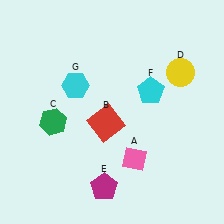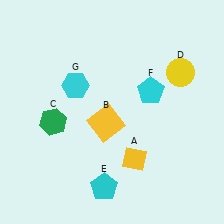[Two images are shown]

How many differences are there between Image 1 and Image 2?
There are 3 differences between the two images.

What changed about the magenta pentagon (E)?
In Image 1, E is magenta. In Image 2, it changed to cyan.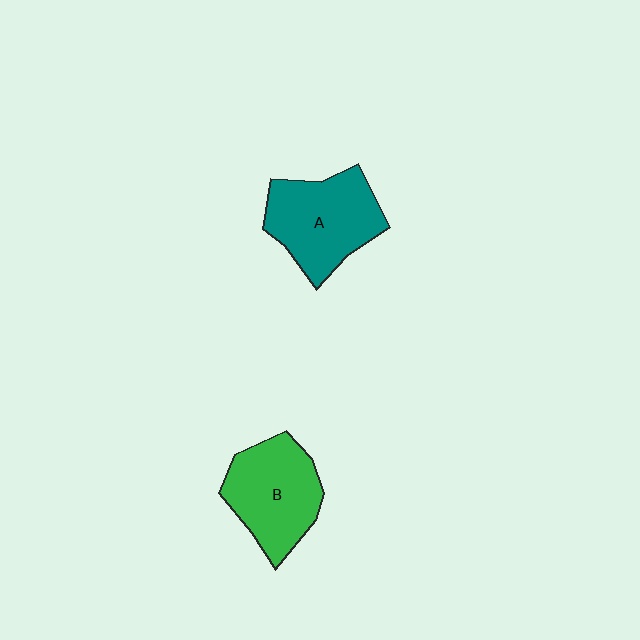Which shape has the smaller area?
Shape B (green).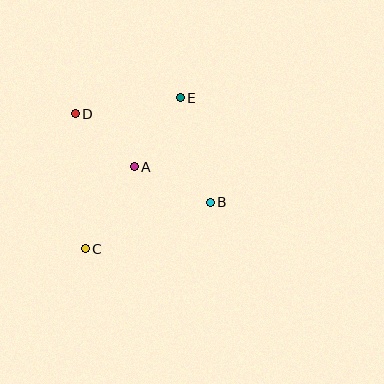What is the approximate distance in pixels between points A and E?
The distance between A and E is approximately 83 pixels.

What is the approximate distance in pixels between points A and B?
The distance between A and B is approximately 84 pixels.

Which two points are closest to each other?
Points A and D are closest to each other.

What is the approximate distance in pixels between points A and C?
The distance between A and C is approximately 95 pixels.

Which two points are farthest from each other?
Points C and E are farthest from each other.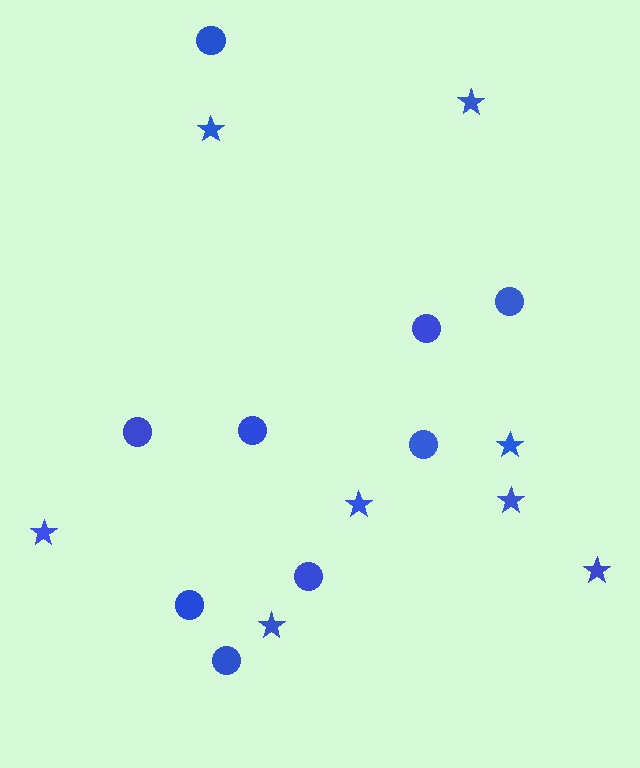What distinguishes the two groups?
There are 2 groups: one group of stars (8) and one group of circles (9).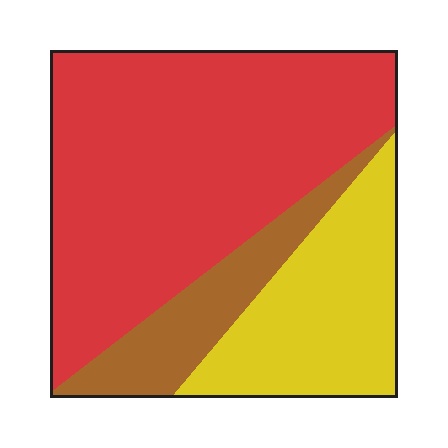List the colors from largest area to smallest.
From largest to smallest: red, yellow, brown.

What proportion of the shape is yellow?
Yellow takes up between a quarter and a half of the shape.